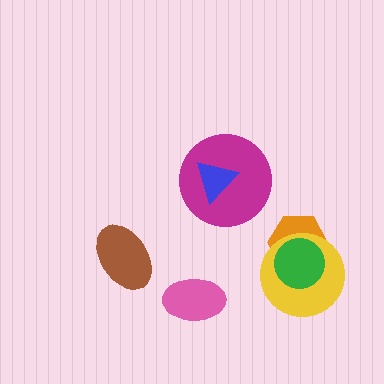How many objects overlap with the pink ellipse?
0 objects overlap with the pink ellipse.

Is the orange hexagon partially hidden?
Yes, it is partially covered by another shape.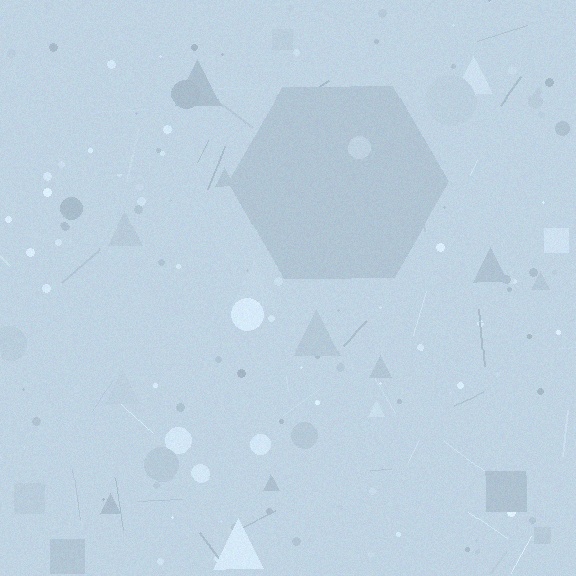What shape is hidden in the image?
A hexagon is hidden in the image.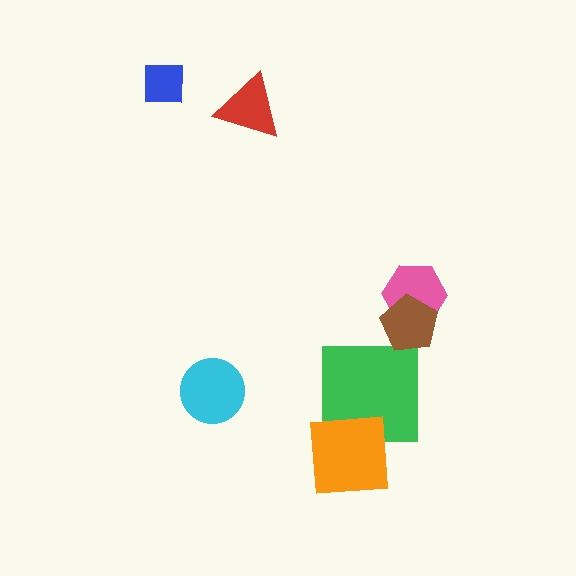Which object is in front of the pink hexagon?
The brown pentagon is in front of the pink hexagon.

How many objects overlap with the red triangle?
0 objects overlap with the red triangle.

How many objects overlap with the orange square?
1 object overlaps with the orange square.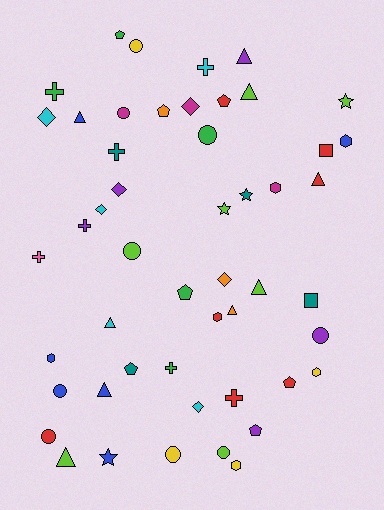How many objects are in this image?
There are 50 objects.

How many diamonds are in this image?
There are 6 diamonds.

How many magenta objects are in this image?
There are 3 magenta objects.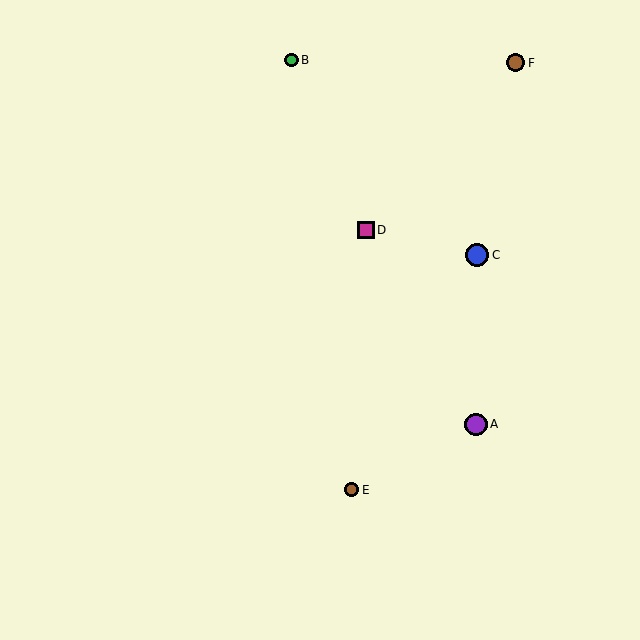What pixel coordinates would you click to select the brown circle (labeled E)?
Click at (352, 490) to select the brown circle E.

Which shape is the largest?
The blue circle (labeled C) is the largest.